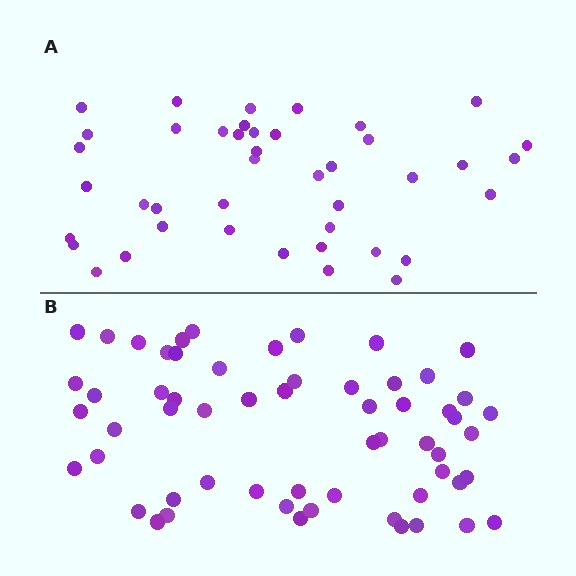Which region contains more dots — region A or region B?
Region B (the bottom region) has more dots.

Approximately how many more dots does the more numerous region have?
Region B has approximately 15 more dots than region A.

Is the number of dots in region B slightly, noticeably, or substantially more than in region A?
Region B has noticeably more, but not dramatically so. The ratio is roughly 1.4 to 1.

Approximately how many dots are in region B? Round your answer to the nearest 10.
About 60 dots. (The exact count is 59, which rounds to 60.)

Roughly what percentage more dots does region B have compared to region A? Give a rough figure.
About 40% more.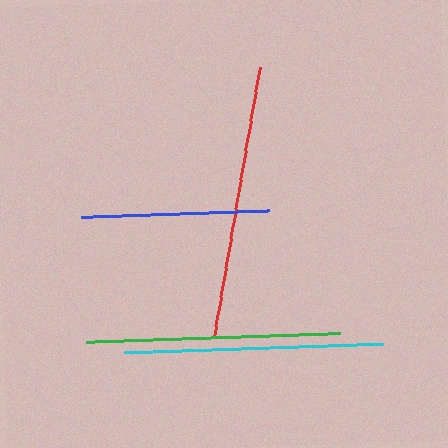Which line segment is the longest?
The red line is the longest at approximately 274 pixels.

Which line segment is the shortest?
The blue line is the shortest at approximately 188 pixels.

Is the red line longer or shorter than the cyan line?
The red line is longer than the cyan line.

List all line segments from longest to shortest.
From longest to shortest: red, cyan, green, blue.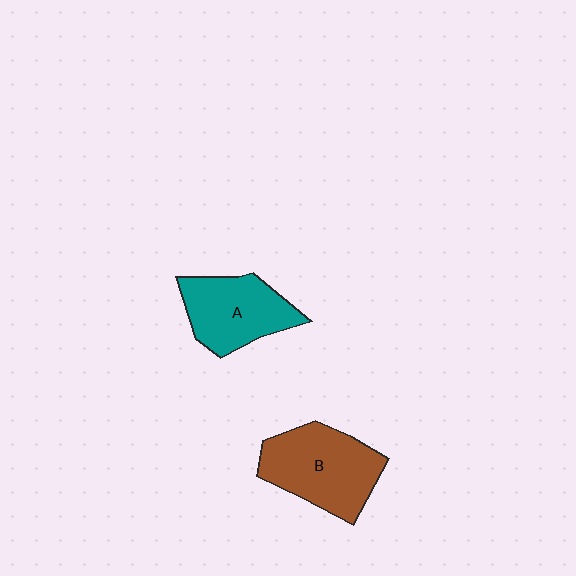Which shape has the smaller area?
Shape A (teal).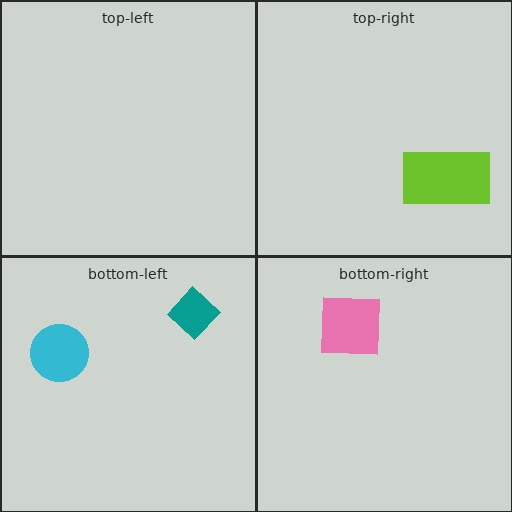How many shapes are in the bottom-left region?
2.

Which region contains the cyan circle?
The bottom-left region.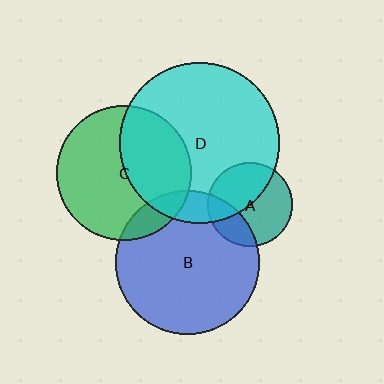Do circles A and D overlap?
Yes.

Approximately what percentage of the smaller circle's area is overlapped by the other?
Approximately 45%.